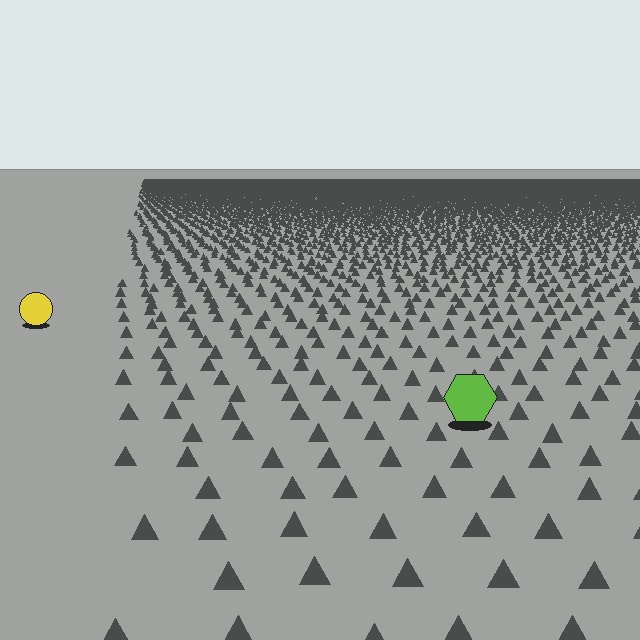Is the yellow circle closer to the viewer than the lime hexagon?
No. The lime hexagon is closer — you can tell from the texture gradient: the ground texture is coarser near it.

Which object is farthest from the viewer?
The yellow circle is farthest from the viewer. It appears smaller and the ground texture around it is denser.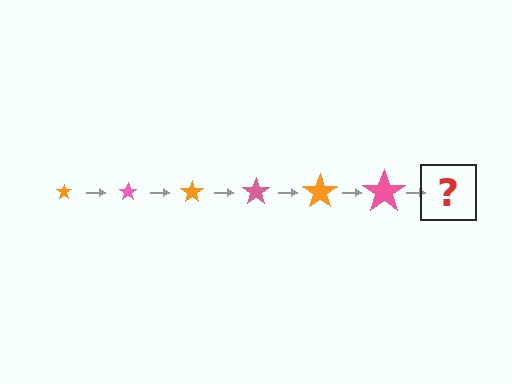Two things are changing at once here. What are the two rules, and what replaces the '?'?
The two rules are that the star grows larger each step and the color cycles through orange and pink. The '?' should be an orange star, larger than the previous one.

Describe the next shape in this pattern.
It should be an orange star, larger than the previous one.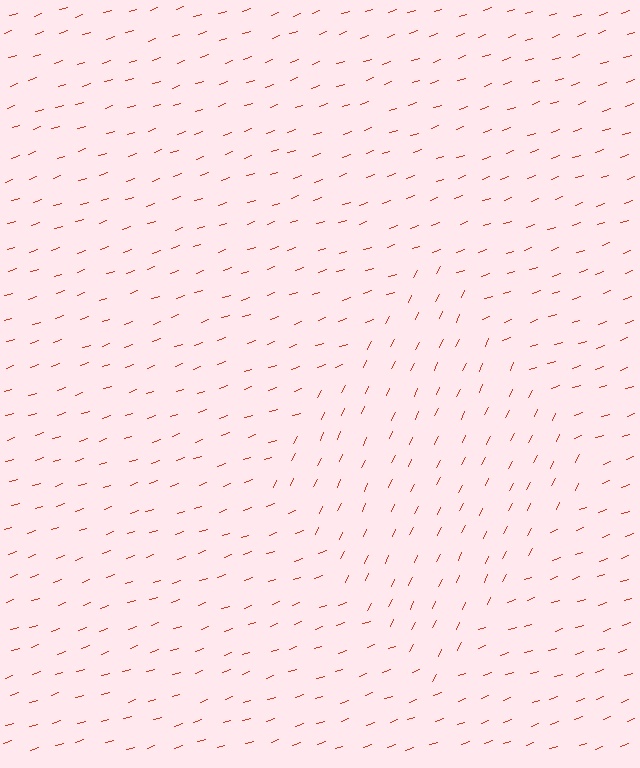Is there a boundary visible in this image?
Yes, there is a texture boundary formed by a change in line orientation.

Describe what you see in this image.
The image is filled with small red line segments. A diamond region in the image has lines oriented differently from the surrounding lines, creating a visible texture boundary.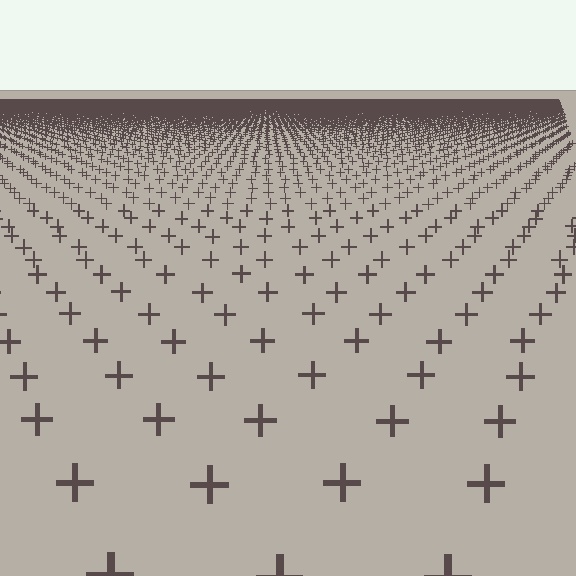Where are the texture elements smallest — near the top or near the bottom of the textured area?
Near the top.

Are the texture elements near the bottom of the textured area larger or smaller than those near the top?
Larger. Near the bottom, elements are closer to the viewer and appear at a bigger on-screen size.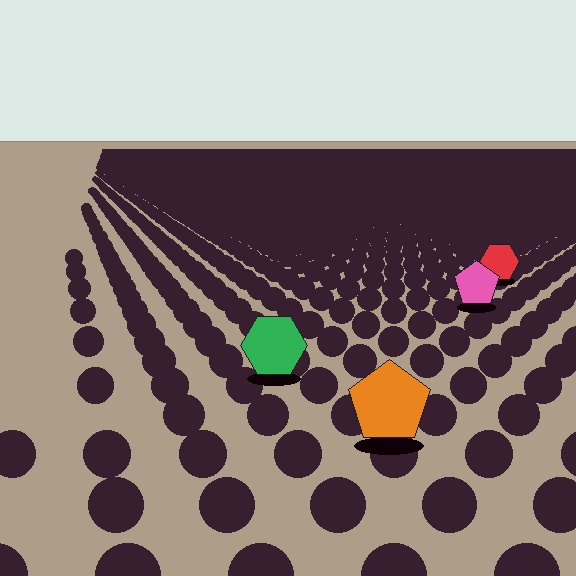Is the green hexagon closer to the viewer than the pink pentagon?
Yes. The green hexagon is closer — you can tell from the texture gradient: the ground texture is coarser near it.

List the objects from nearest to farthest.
From nearest to farthest: the orange pentagon, the green hexagon, the pink pentagon, the red hexagon.